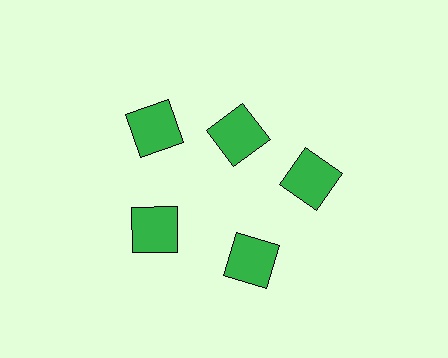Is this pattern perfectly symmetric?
No. The 5 green squares are arranged in a ring, but one element near the 1 o'clock position is pulled inward toward the center, breaking the 5-fold rotational symmetry.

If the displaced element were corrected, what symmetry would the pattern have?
It would have 5-fold rotational symmetry — the pattern would map onto itself every 72 degrees.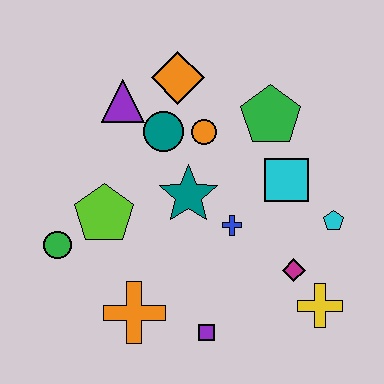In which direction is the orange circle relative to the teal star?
The orange circle is above the teal star.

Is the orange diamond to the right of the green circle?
Yes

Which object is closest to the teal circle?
The orange circle is closest to the teal circle.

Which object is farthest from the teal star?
The yellow cross is farthest from the teal star.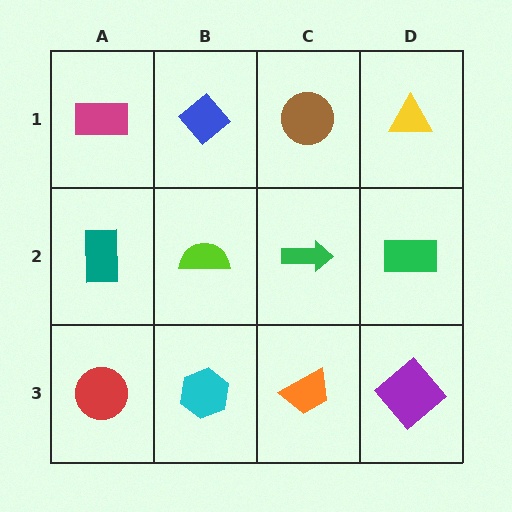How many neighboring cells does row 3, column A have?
2.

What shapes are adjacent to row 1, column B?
A lime semicircle (row 2, column B), a magenta rectangle (row 1, column A), a brown circle (row 1, column C).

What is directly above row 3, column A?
A teal rectangle.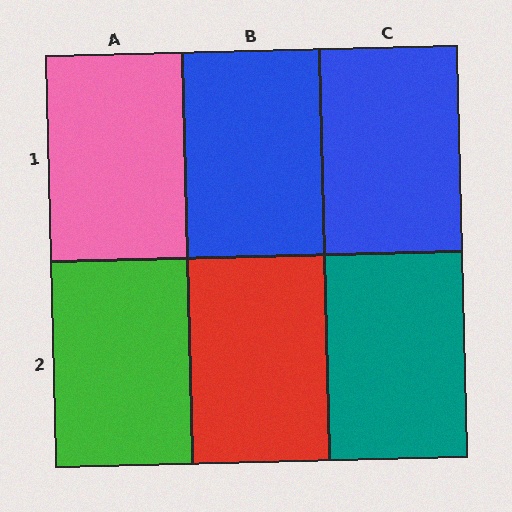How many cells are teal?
1 cell is teal.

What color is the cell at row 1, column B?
Blue.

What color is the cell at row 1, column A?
Pink.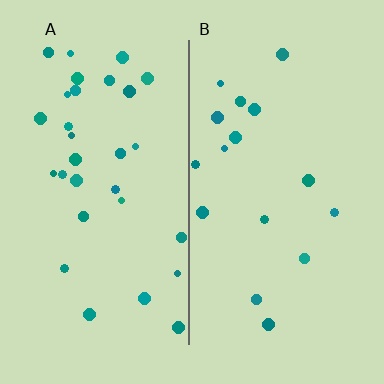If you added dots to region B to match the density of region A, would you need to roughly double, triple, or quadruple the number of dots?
Approximately double.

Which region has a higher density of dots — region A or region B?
A (the left).